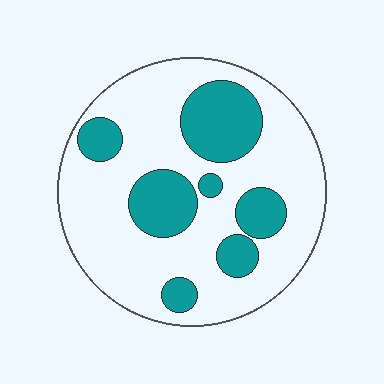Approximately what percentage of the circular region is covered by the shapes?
Approximately 30%.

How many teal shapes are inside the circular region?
7.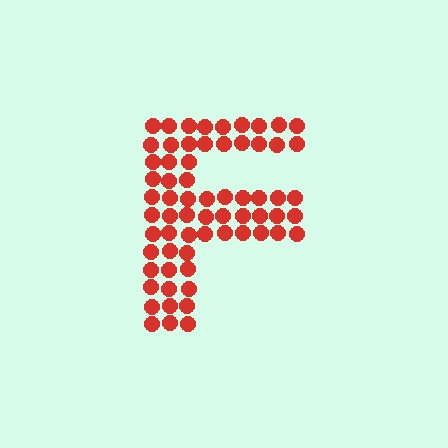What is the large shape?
The large shape is the letter F.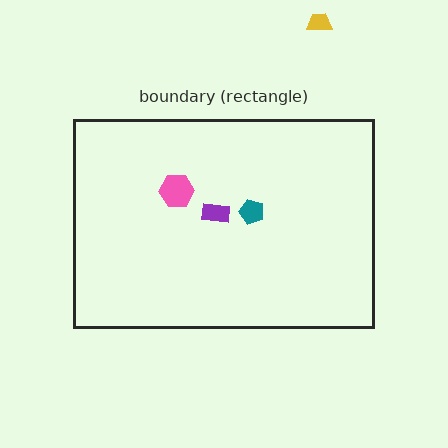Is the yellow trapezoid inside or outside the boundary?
Outside.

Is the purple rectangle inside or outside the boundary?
Inside.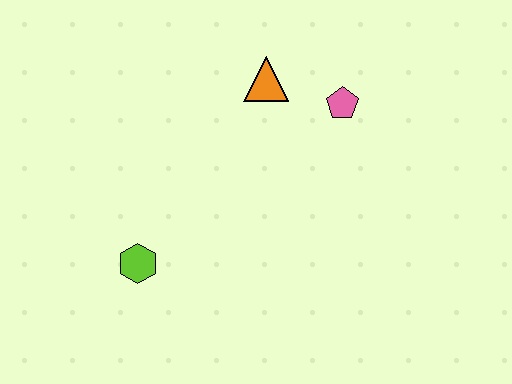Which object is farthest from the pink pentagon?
The lime hexagon is farthest from the pink pentagon.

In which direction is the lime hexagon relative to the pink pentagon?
The lime hexagon is to the left of the pink pentagon.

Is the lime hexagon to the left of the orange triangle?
Yes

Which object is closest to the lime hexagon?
The orange triangle is closest to the lime hexagon.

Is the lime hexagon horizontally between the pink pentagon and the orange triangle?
No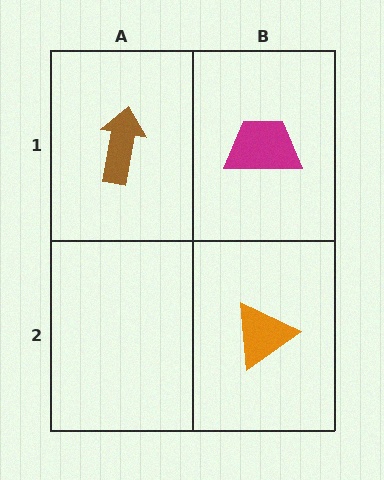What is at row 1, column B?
A magenta trapezoid.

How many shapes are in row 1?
2 shapes.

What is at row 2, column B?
An orange triangle.